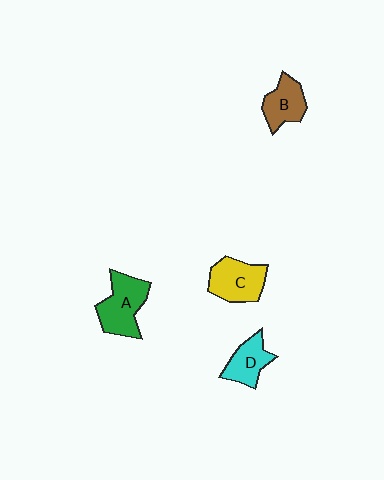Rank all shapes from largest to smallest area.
From largest to smallest: A (green), C (yellow), B (brown), D (cyan).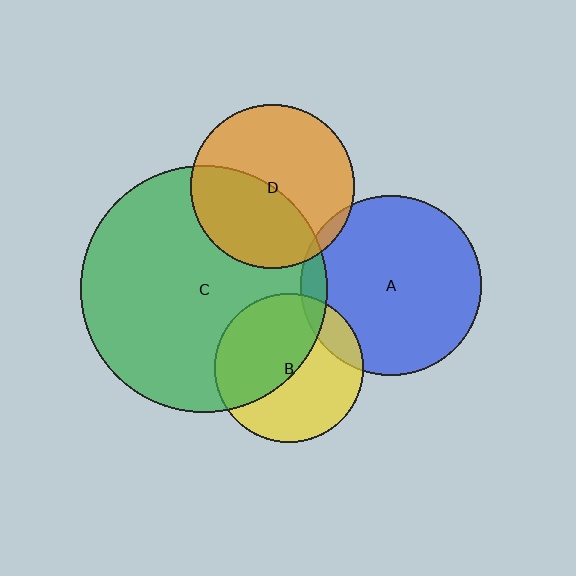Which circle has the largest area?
Circle C (green).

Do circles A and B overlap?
Yes.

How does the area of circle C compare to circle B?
Approximately 2.7 times.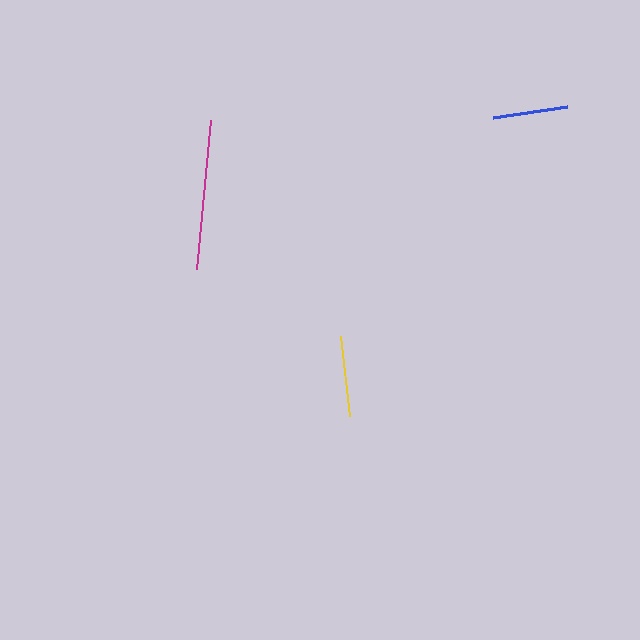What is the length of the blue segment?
The blue segment is approximately 75 pixels long.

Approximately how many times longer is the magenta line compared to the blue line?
The magenta line is approximately 2.0 times the length of the blue line.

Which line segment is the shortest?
The blue line is the shortest at approximately 75 pixels.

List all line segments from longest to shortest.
From longest to shortest: magenta, yellow, blue.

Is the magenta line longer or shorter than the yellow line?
The magenta line is longer than the yellow line.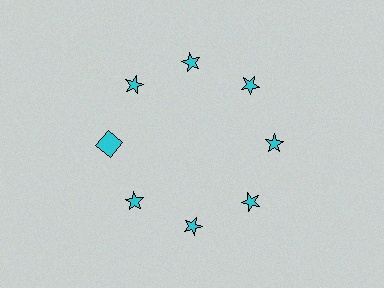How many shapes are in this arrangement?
There are 8 shapes arranged in a ring pattern.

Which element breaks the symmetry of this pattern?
The cyan square at roughly the 9 o'clock position breaks the symmetry. All other shapes are cyan stars.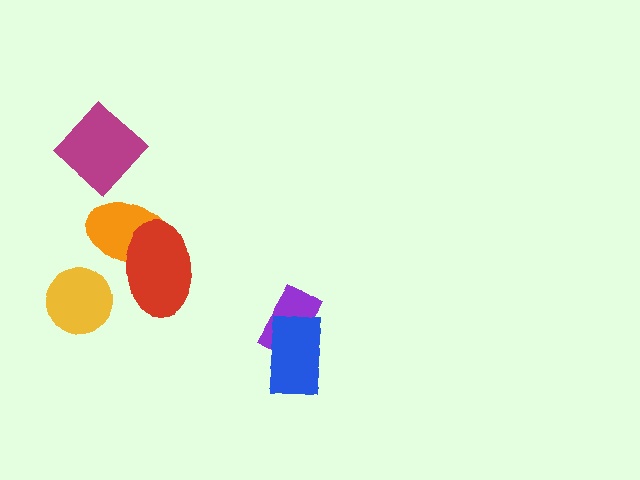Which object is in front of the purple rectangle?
The blue rectangle is in front of the purple rectangle.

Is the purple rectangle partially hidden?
Yes, it is partially covered by another shape.